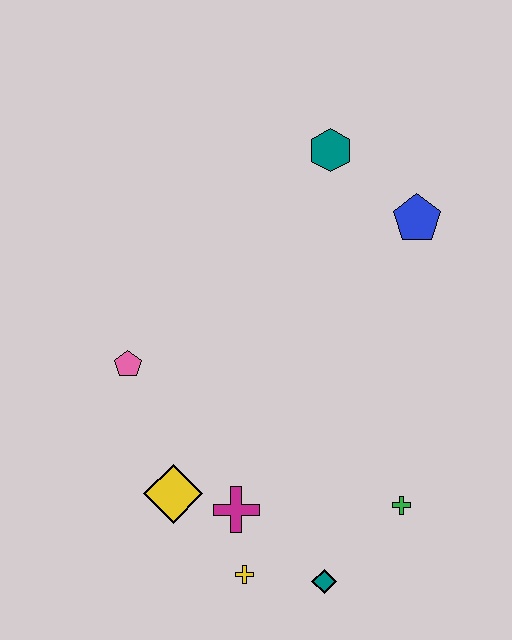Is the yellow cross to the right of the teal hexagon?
No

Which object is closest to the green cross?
The teal diamond is closest to the green cross.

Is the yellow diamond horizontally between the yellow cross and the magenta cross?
No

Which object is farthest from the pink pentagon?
The blue pentagon is farthest from the pink pentagon.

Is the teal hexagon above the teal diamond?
Yes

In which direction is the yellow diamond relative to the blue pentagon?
The yellow diamond is below the blue pentagon.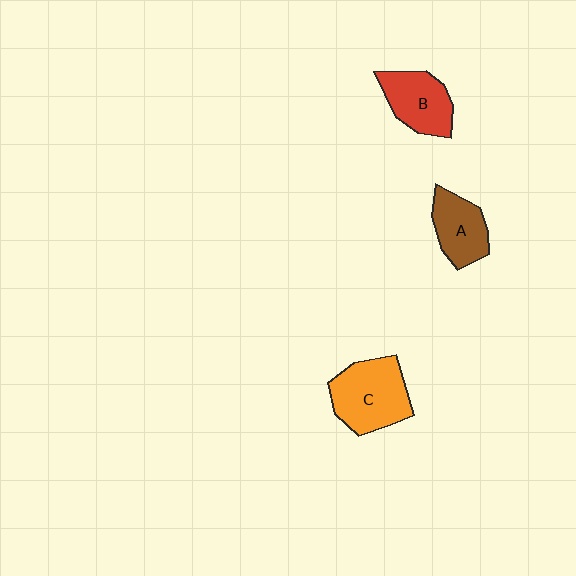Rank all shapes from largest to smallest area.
From largest to smallest: C (orange), B (red), A (brown).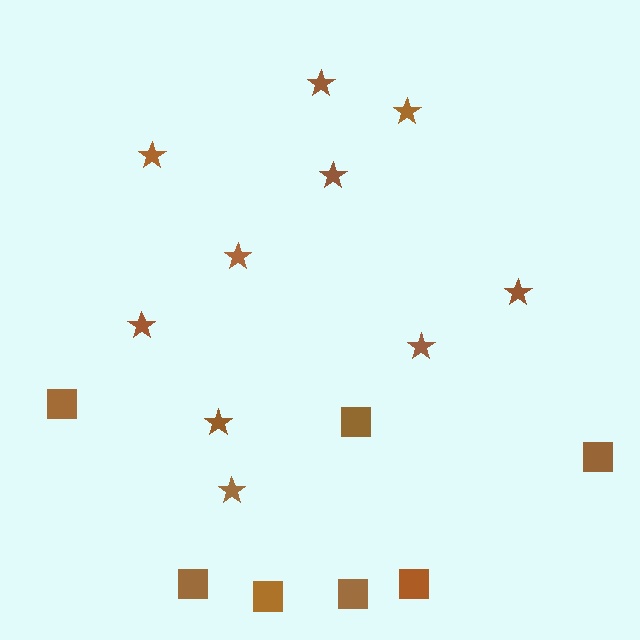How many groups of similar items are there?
There are 2 groups: one group of squares (7) and one group of stars (10).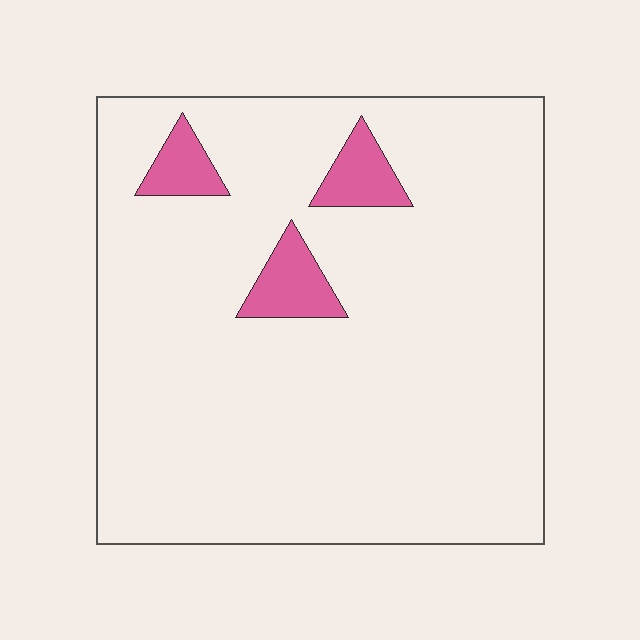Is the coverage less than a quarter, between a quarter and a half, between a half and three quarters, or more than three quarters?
Less than a quarter.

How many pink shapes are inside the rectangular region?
3.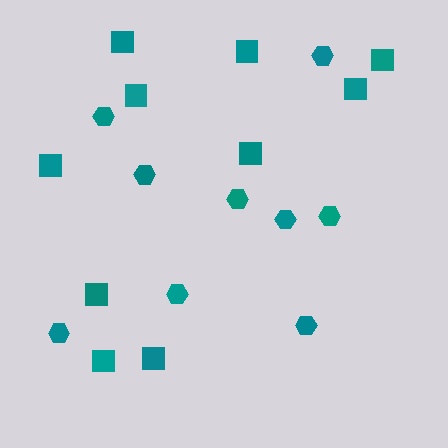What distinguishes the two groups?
There are 2 groups: one group of squares (10) and one group of hexagons (9).